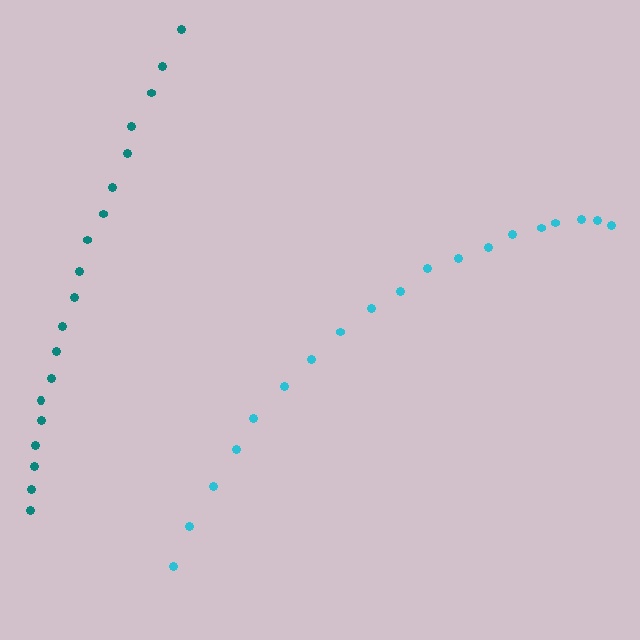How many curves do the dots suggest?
There are 2 distinct paths.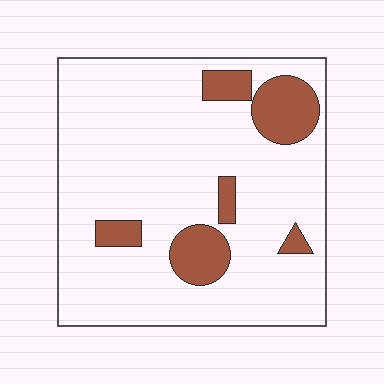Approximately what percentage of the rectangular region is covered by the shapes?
Approximately 15%.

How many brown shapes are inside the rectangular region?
6.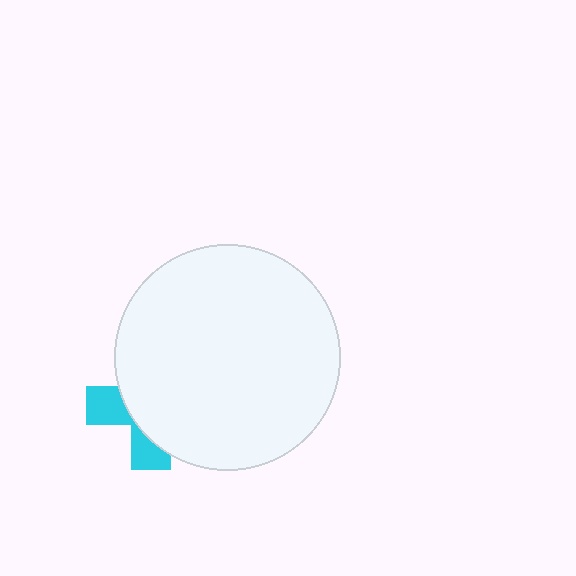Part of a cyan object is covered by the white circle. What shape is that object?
It is a cross.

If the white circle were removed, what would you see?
You would see the complete cyan cross.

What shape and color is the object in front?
The object in front is a white circle.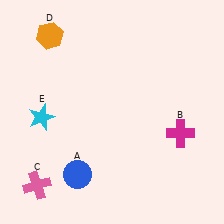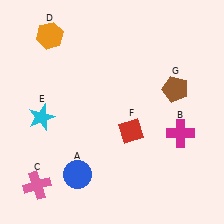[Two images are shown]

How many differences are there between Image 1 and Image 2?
There are 2 differences between the two images.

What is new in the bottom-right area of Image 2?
A red diamond (F) was added in the bottom-right area of Image 2.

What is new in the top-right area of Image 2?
A brown pentagon (G) was added in the top-right area of Image 2.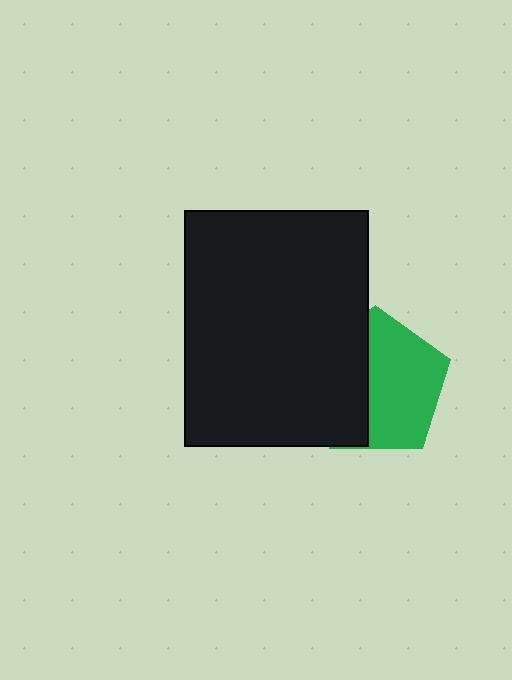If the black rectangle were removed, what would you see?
You would see the complete green pentagon.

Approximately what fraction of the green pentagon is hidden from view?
Roughly 44% of the green pentagon is hidden behind the black rectangle.